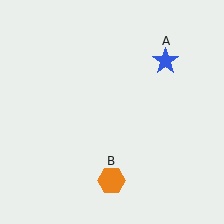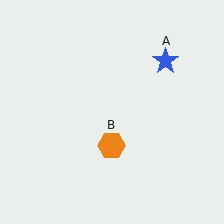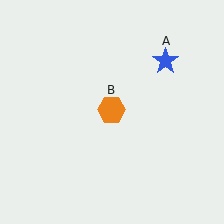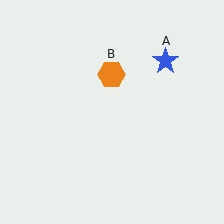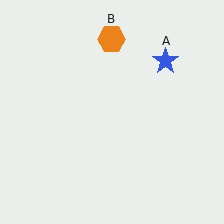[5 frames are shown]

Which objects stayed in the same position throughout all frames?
Blue star (object A) remained stationary.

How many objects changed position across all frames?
1 object changed position: orange hexagon (object B).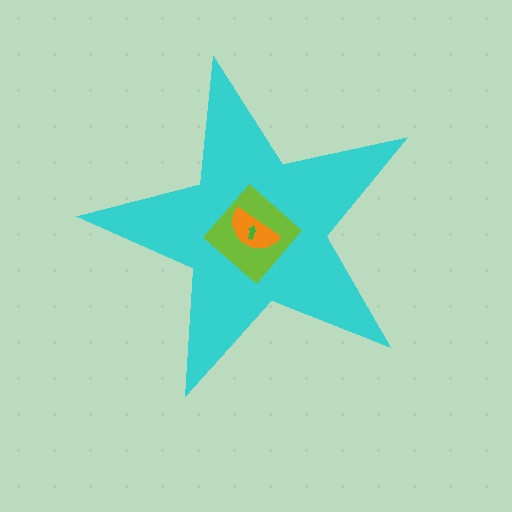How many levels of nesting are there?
4.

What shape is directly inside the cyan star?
The lime diamond.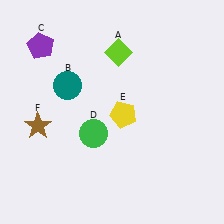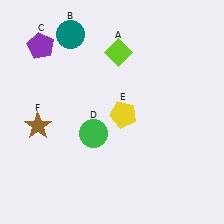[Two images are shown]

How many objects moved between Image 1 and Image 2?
1 object moved between the two images.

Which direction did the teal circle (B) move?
The teal circle (B) moved up.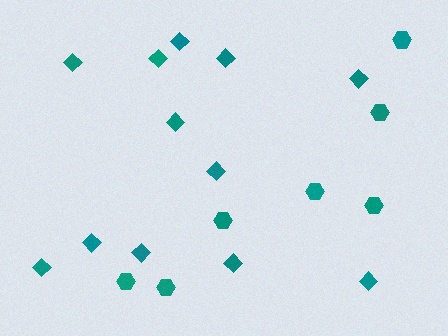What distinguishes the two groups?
There are 2 groups: one group of hexagons (7) and one group of diamonds (12).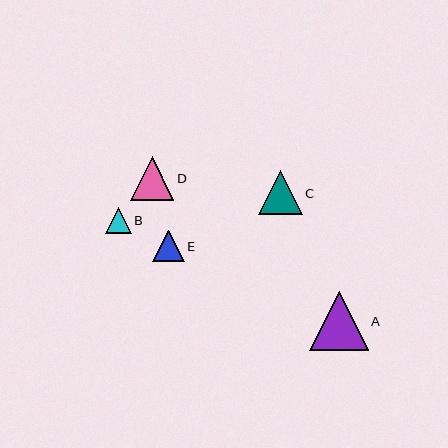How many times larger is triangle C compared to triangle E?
Triangle C is approximately 1.4 times the size of triangle E.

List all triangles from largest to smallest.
From largest to smallest: A, C, D, E, B.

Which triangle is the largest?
Triangle A is the largest with a size of approximately 59 pixels.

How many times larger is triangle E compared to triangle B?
Triangle E is approximately 1.2 times the size of triangle B.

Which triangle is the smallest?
Triangle B is the smallest with a size of approximately 26 pixels.